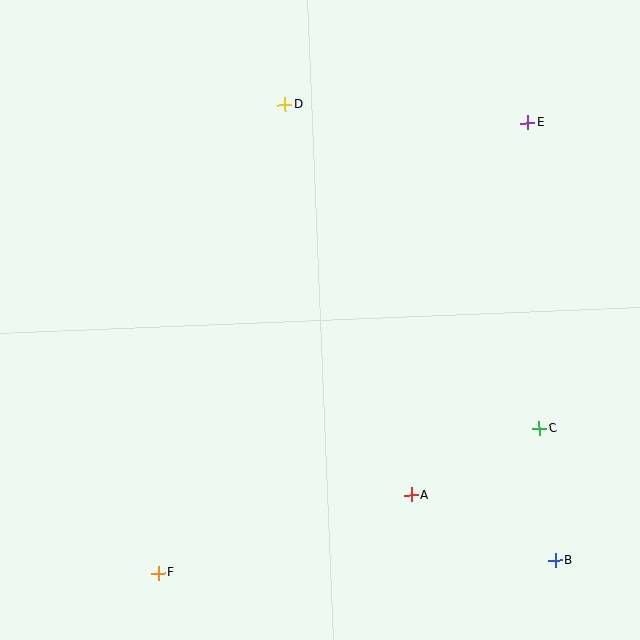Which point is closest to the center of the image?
Point A at (411, 495) is closest to the center.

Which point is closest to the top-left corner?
Point D is closest to the top-left corner.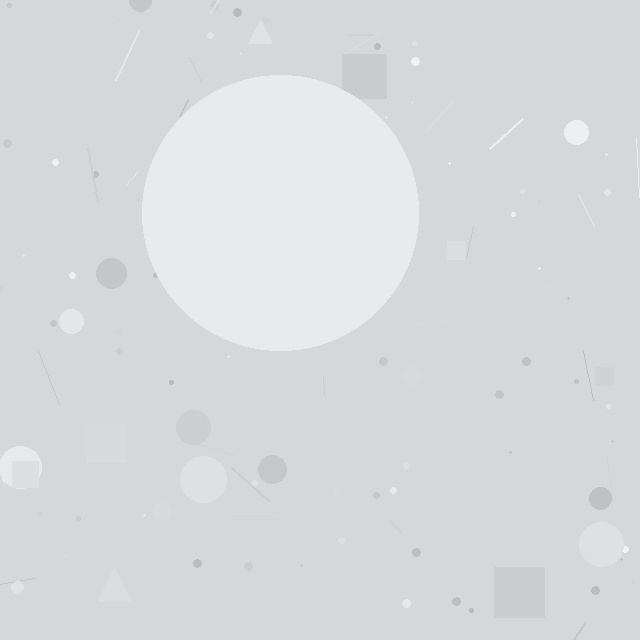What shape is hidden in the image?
A circle is hidden in the image.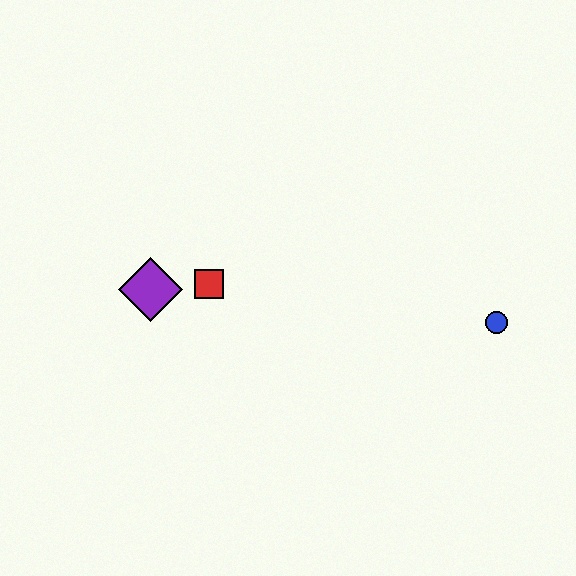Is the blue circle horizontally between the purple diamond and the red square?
No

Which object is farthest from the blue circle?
The purple diamond is farthest from the blue circle.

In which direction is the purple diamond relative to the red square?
The purple diamond is to the left of the red square.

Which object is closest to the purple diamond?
The red square is closest to the purple diamond.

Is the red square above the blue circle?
Yes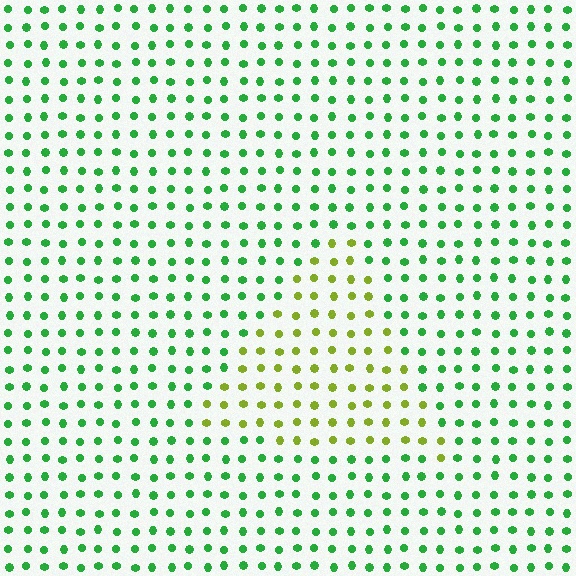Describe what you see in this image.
The image is filled with small green elements in a uniform arrangement. A triangle-shaped region is visible where the elements are tinted to a slightly different hue, forming a subtle color boundary.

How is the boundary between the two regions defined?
The boundary is defined purely by a slight shift in hue (about 50 degrees). Spacing, size, and orientation are identical on both sides.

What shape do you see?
I see a triangle.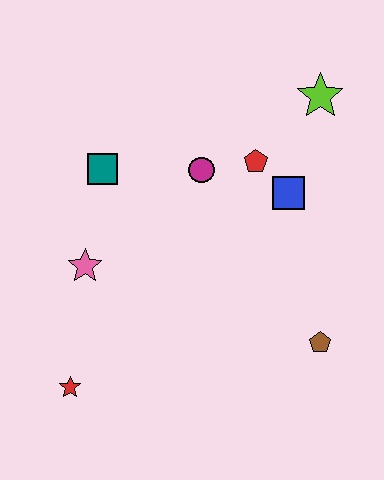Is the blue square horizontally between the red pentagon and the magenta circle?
No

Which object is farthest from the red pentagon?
The red star is farthest from the red pentagon.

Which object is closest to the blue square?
The red pentagon is closest to the blue square.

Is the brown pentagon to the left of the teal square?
No